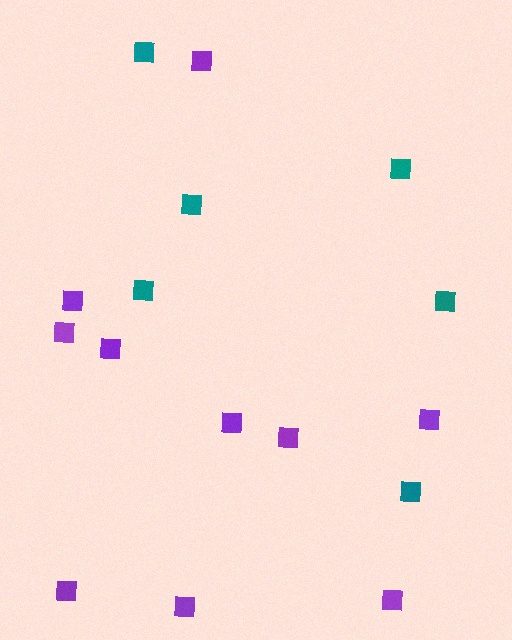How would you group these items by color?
There are 2 groups: one group of purple squares (10) and one group of teal squares (6).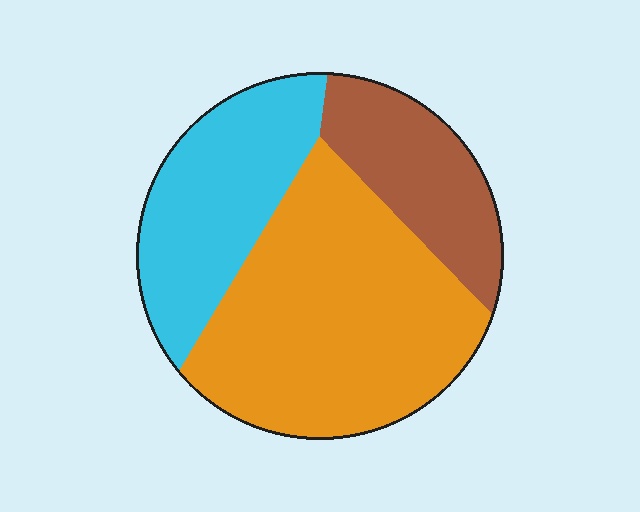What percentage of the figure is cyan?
Cyan takes up between a quarter and a half of the figure.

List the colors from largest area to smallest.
From largest to smallest: orange, cyan, brown.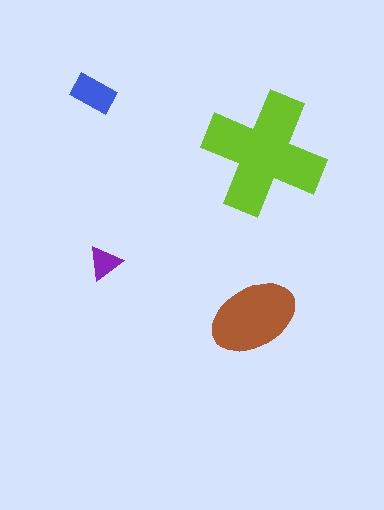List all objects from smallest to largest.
The purple triangle, the blue rectangle, the brown ellipse, the lime cross.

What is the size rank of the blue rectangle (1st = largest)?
3rd.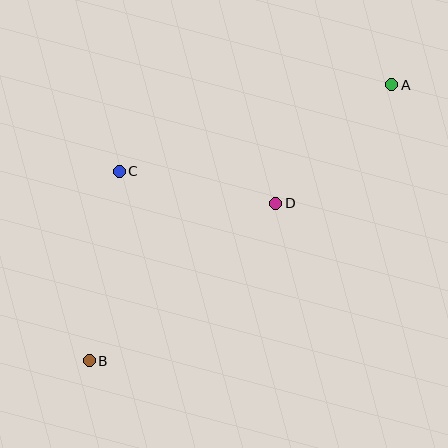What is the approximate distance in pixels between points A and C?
The distance between A and C is approximately 286 pixels.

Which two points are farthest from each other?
Points A and B are farthest from each other.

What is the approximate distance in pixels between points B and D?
The distance between B and D is approximately 244 pixels.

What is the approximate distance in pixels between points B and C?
The distance between B and C is approximately 192 pixels.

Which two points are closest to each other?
Points C and D are closest to each other.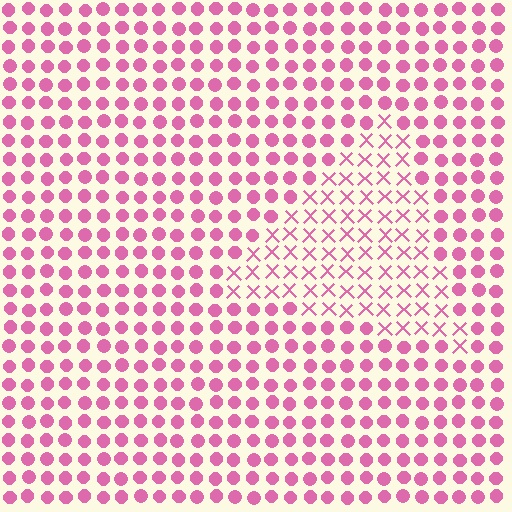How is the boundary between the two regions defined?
The boundary is defined by a change in element shape: X marks inside vs. circles outside. All elements share the same color and spacing.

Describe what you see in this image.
The image is filled with small pink elements arranged in a uniform grid. A triangle-shaped region contains X marks, while the surrounding area contains circles. The boundary is defined purely by the change in element shape.